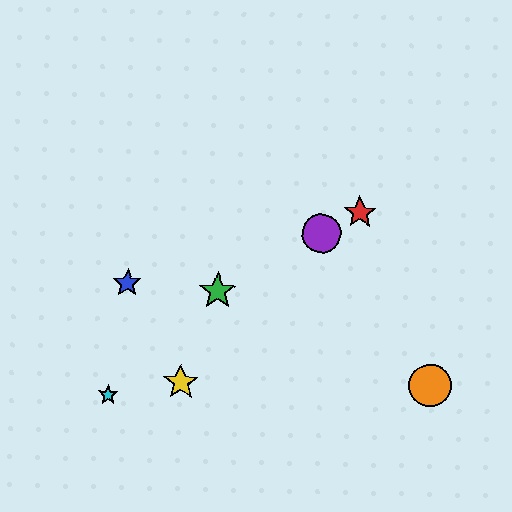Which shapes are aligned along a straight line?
The red star, the green star, the purple circle are aligned along a straight line.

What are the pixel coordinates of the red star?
The red star is at (360, 213).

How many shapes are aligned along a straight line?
3 shapes (the red star, the green star, the purple circle) are aligned along a straight line.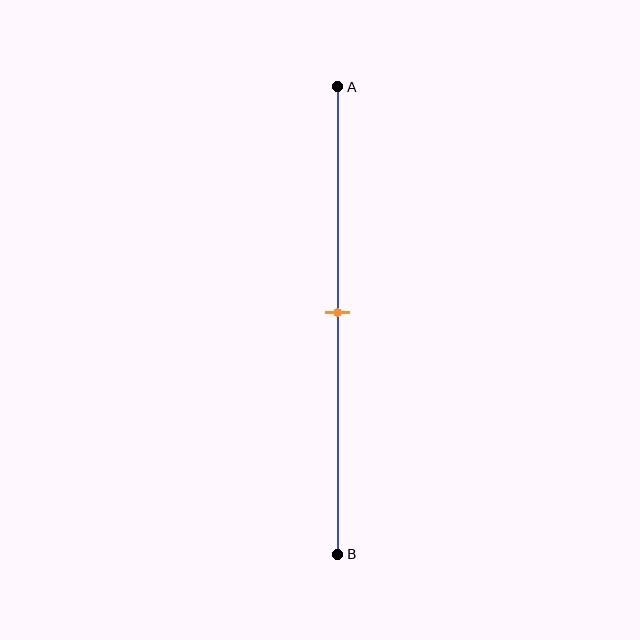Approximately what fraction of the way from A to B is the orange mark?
The orange mark is approximately 50% of the way from A to B.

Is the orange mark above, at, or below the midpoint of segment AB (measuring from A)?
The orange mark is approximately at the midpoint of segment AB.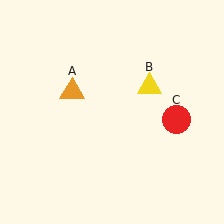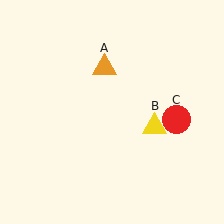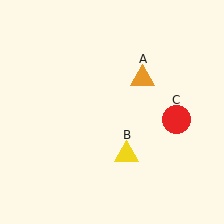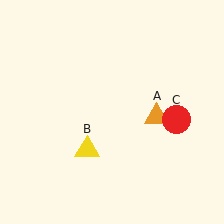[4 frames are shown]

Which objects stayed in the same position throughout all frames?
Red circle (object C) remained stationary.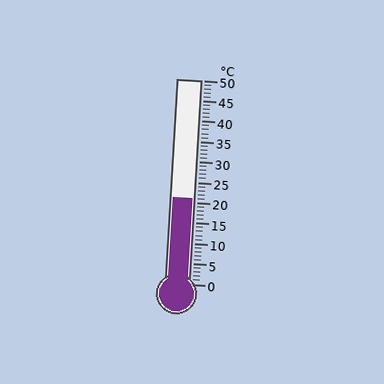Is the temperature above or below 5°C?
The temperature is above 5°C.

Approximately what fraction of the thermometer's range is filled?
The thermometer is filled to approximately 40% of its range.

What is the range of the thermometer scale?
The thermometer scale ranges from 0°C to 50°C.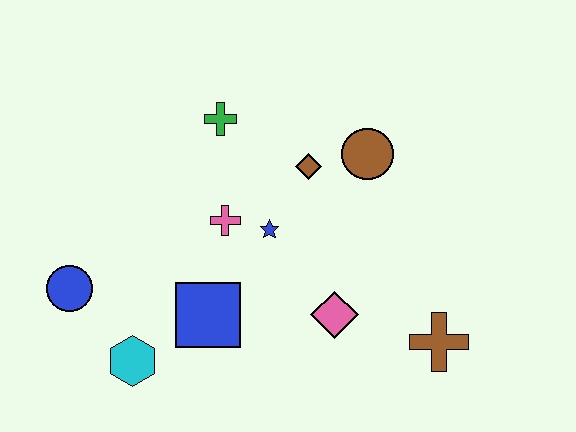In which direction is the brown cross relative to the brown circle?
The brown cross is below the brown circle.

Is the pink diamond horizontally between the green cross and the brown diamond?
No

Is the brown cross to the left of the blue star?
No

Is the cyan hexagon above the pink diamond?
No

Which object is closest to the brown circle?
The brown diamond is closest to the brown circle.